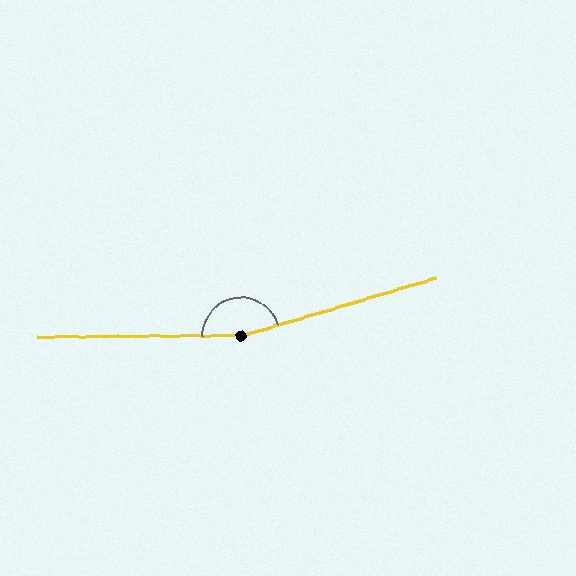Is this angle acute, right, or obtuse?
It is obtuse.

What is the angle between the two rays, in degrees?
Approximately 164 degrees.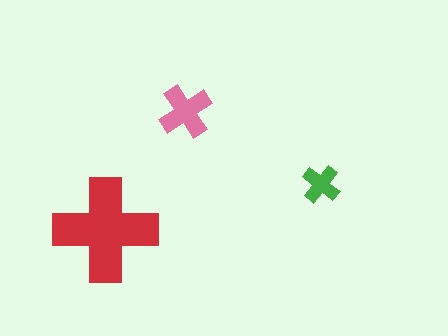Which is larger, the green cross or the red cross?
The red one.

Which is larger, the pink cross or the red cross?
The red one.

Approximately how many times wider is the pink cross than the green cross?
About 1.5 times wider.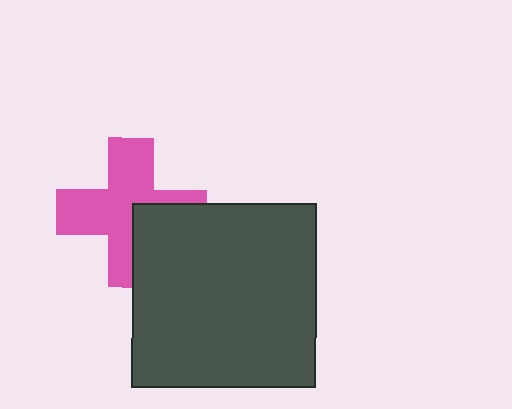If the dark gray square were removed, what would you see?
You would see the complete pink cross.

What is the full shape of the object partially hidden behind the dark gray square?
The partially hidden object is a pink cross.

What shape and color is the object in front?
The object in front is a dark gray square.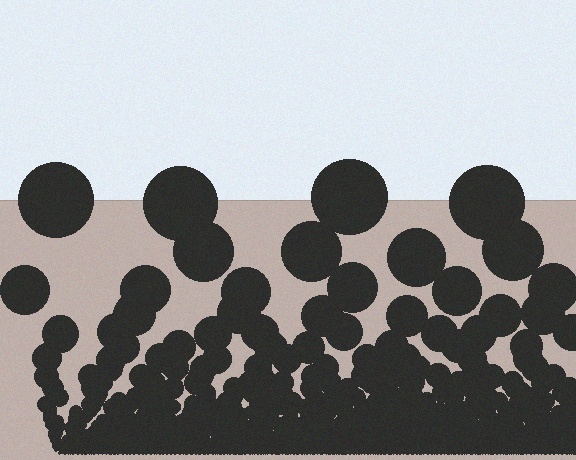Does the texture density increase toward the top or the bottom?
Density increases toward the bottom.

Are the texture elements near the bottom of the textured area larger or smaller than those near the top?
Smaller. The gradient is inverted — elements near the bottom are smaller and denser.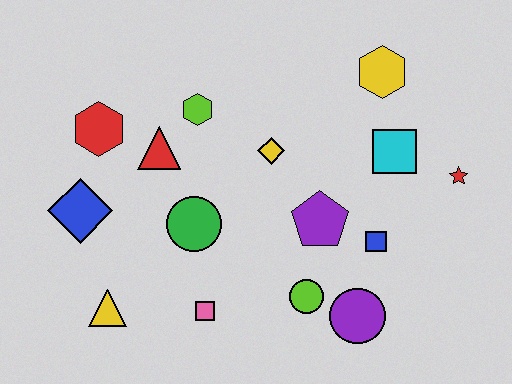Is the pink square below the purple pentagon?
Yes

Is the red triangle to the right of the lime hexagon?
No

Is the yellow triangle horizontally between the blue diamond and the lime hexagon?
Yes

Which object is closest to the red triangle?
The lime hexagon is closest to the red triangle.